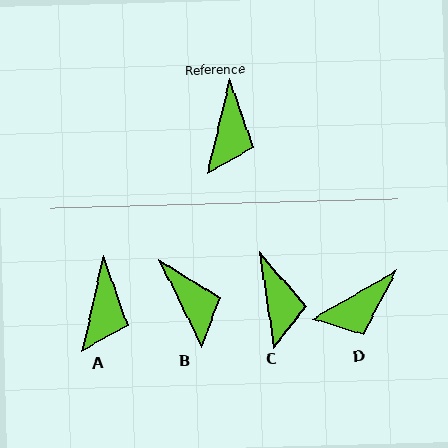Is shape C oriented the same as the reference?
No, it is off by about 22 degrees.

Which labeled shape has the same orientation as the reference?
A.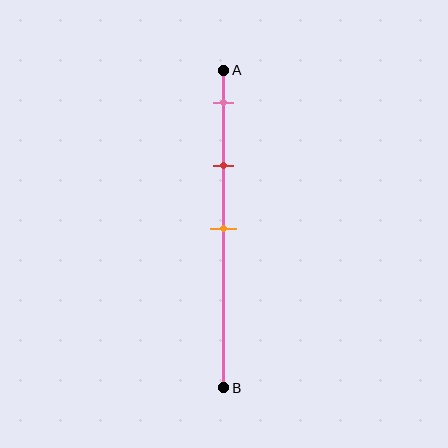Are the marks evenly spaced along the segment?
Yes, the marks are approximately evenly spaced.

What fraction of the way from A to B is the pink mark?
The pink mark is approximately 10% (0.1) of the way from A to B.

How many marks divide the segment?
There are 3 marks dividing the segment.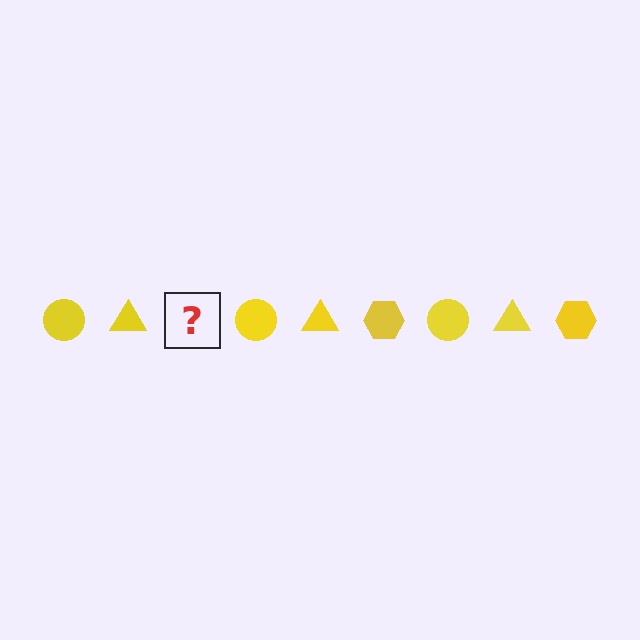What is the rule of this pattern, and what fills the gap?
The rule is that the pattern cycles through circle, triangle, hexagon shapes in yellow. The gap should be filled with a yellow hexagon.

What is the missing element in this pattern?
The missing element is a yellow hexagon.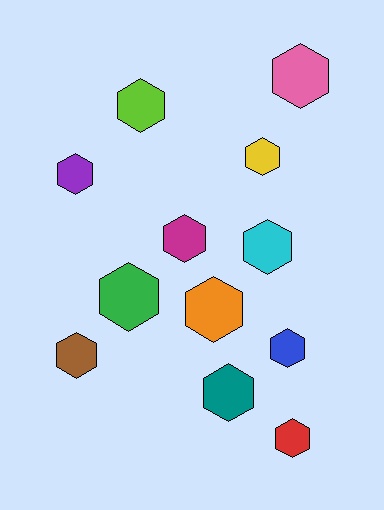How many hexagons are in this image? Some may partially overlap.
There are 12 hexagons.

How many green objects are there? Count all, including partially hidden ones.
There is 1 green object.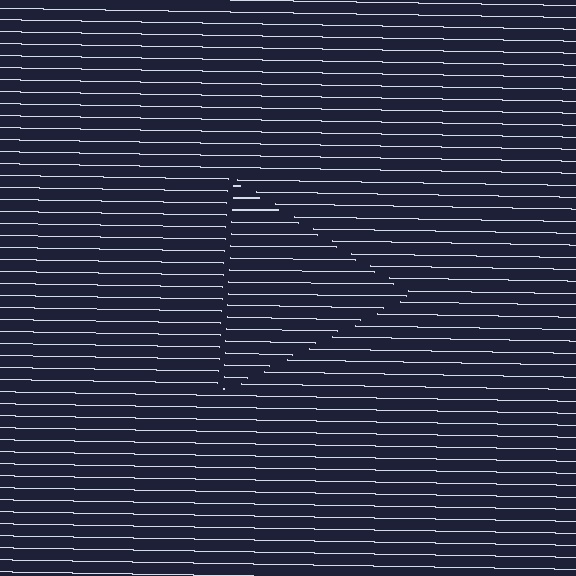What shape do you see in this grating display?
An illusory triangle. The interior of the shape contains the same grating, shifted by half a period — the contour is defined by the phase discontinuity where line-ends from the inner and outer gratings abut.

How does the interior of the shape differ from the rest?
The interior of the shape contains the same grating, shifted by half a period — the contour is defined by the phase discontinuity where line-ends from the inner and outer gratings abut.